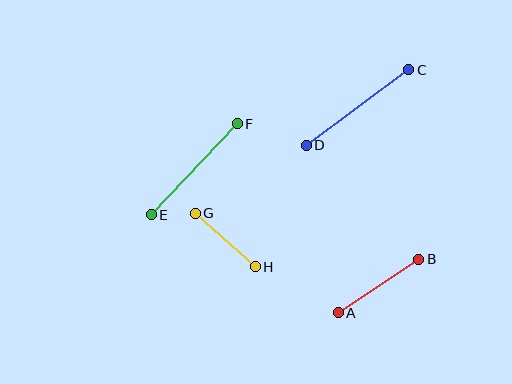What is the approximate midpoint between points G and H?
The midpoint is at approximately (225, 240) pixels.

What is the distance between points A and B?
The distance is approximately 97 pixels.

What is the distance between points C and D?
The distance is approximately 127 pixels.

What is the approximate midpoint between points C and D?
The midpoint is at approximately (357, 107) pixels.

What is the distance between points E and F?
The distance is approximately 125 pixels.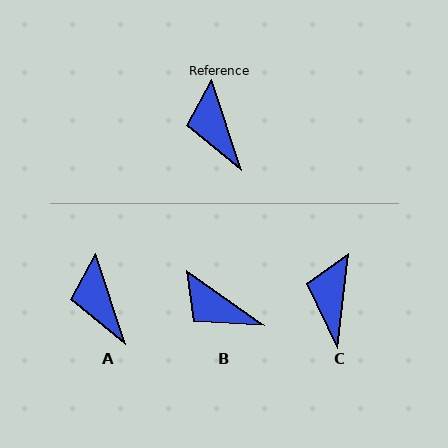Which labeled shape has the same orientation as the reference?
A.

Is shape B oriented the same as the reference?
No, it is off by about 36 degrees.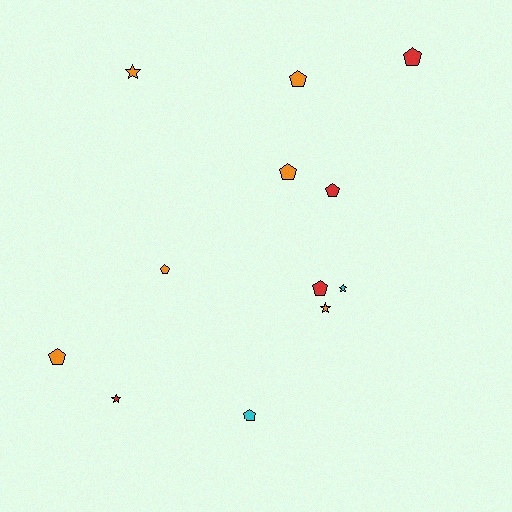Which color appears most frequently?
Orange, with 6 objects.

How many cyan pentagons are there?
There is 1 cyan pentagon.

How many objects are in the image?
There are 12 objects.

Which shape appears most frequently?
Pentagon, with 8 objects.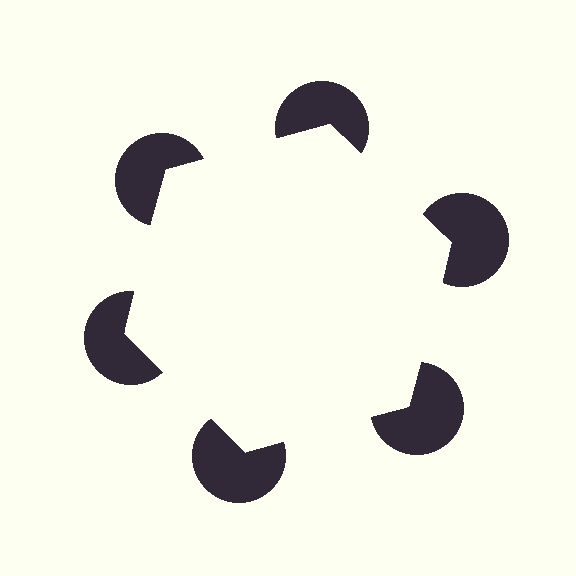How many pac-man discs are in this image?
There are 6 — one at each vertex of the illusory hexagon.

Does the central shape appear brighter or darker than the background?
It typically appears slightly brighter than the background, even though no actual brightness change is drawn.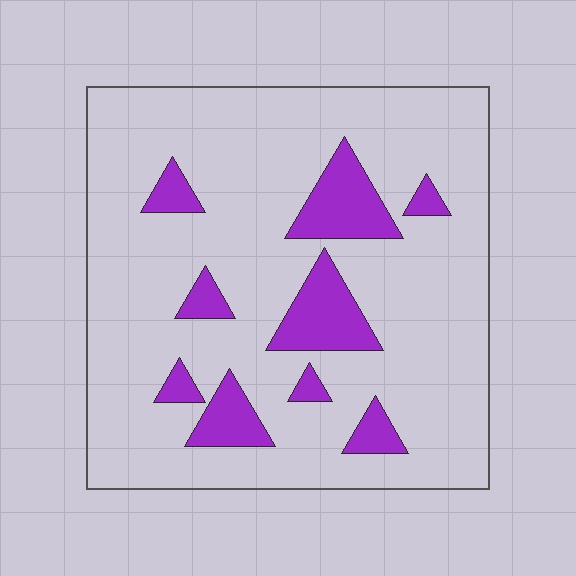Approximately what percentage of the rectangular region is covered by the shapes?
Approximately 15%.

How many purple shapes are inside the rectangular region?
9.